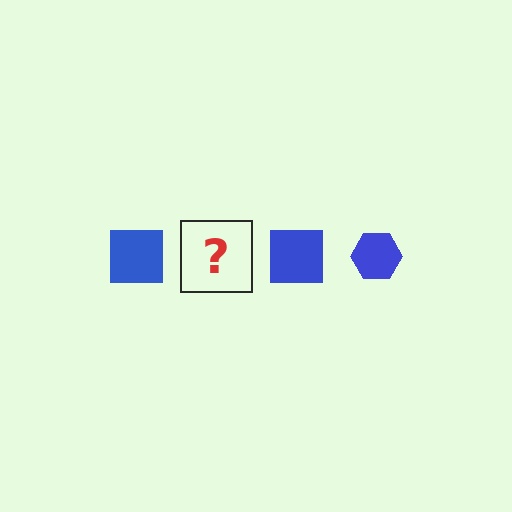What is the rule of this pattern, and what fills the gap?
The rule is that the pattern cycles through square, hexagon shapes in blue. The gap should be filled with a blue hexagon.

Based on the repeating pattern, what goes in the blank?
The blank should be a blue hexagon.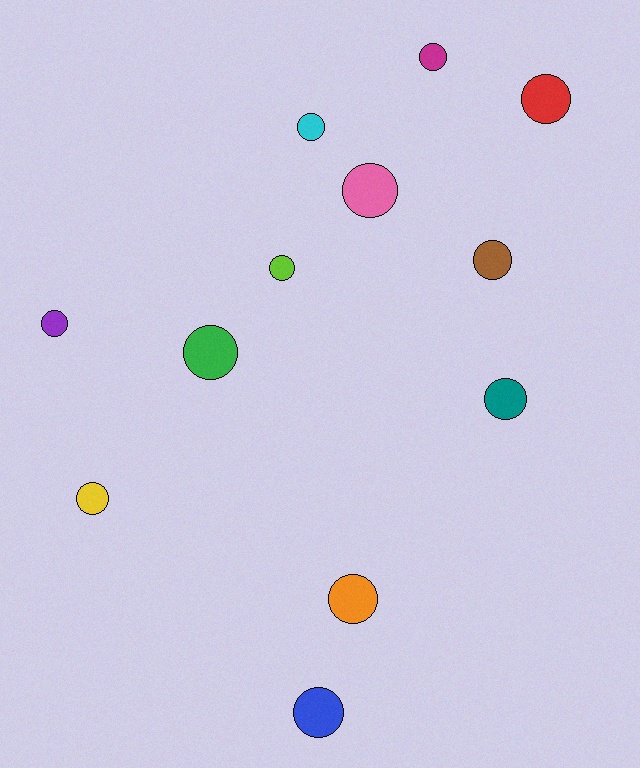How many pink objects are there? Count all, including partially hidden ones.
There is 1 pink object.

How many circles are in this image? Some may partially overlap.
There are 12 circles.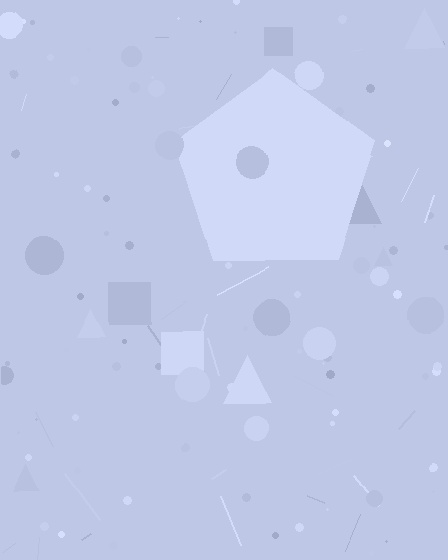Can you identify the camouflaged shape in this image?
The camouflaged shape is a pentagon.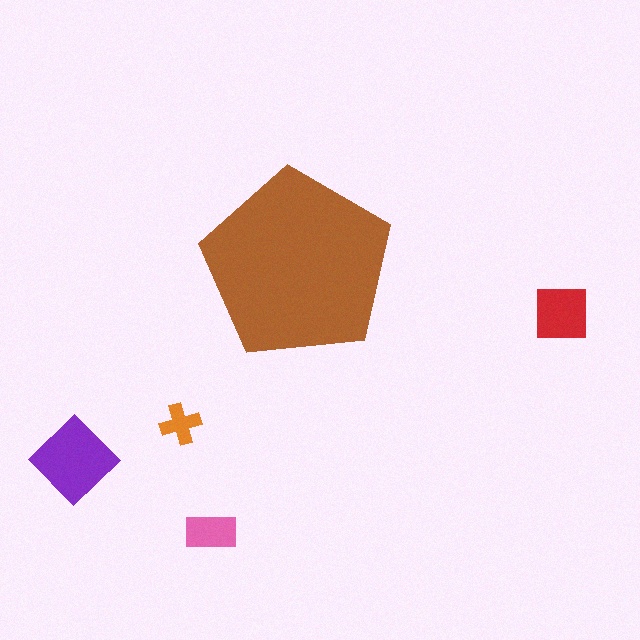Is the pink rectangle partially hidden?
No, the pink rectangle is fully visible.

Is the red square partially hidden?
No, the red square is fully visible.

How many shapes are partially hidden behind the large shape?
0 shapes are partially hidden.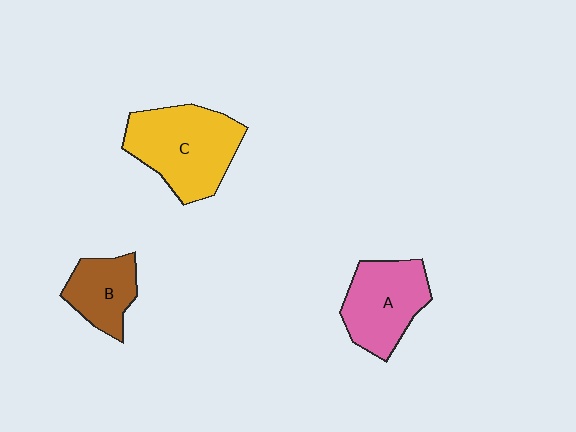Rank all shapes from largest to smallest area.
From largest to smallest: C (yellow), A (pink), B (brown).